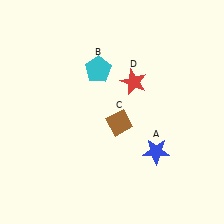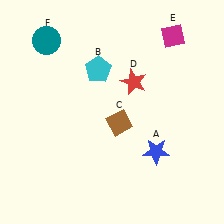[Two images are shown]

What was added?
A magenta diamond (E), a teal circle (F) were added in Image 2.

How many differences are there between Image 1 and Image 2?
There are 2 differences between the two images.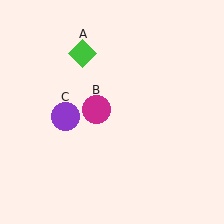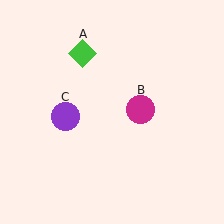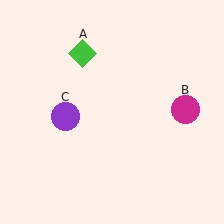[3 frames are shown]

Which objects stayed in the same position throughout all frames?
Green diamond (object A) and purple circle (object C) remained stationary.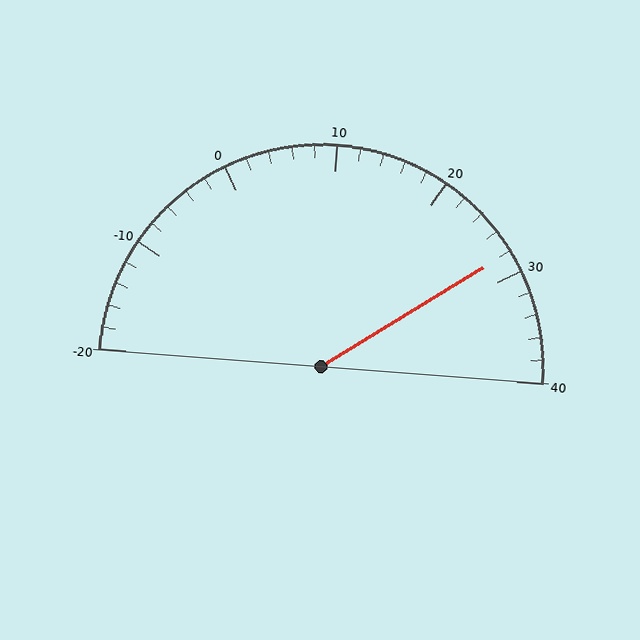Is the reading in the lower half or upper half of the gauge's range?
The reading is in the upper half of the range (-20 to 40).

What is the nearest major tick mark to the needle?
The nearest major tick mark is 30.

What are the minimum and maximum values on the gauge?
The gauge ranges from -20 to 40.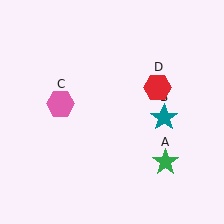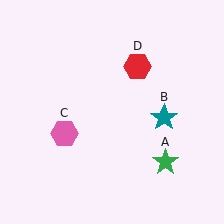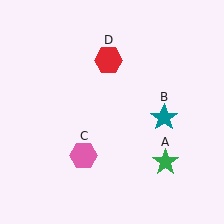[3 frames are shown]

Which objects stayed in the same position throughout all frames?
Green star (object A) and teal star (object B) remained stationary.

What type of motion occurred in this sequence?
The pink hexagon (object C), red hexagon (object D) rotated counterclockwise around the center of the scene.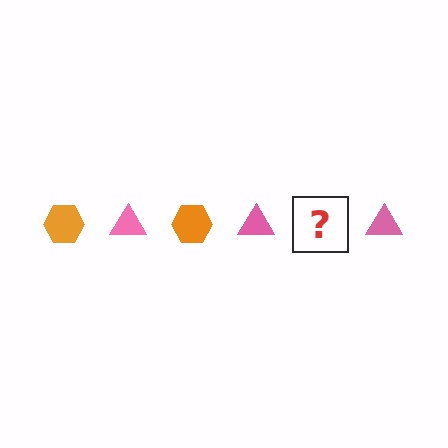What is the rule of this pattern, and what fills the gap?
The rule is that the pattern alternates between orange hexagon and pink triangle. The gap should be filled with an orange hexagon.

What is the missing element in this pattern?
The missing element is an orange hexagon.